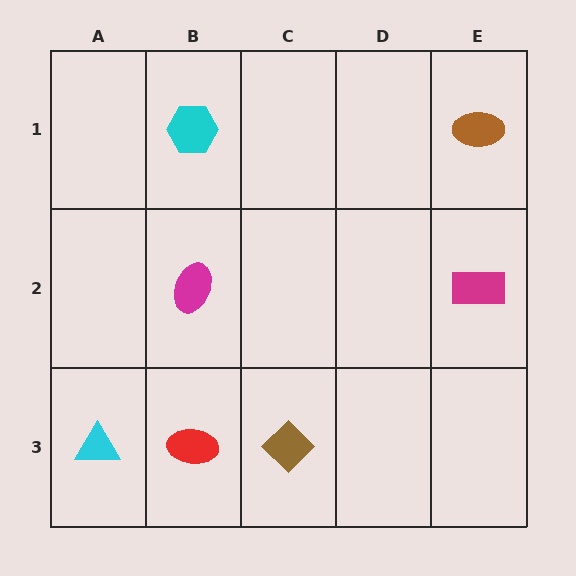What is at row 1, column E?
A brown ellipse.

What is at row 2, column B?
A magenta ellipse.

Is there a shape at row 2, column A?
No, that cell is empty.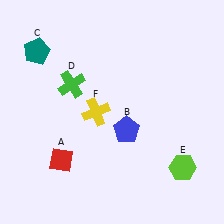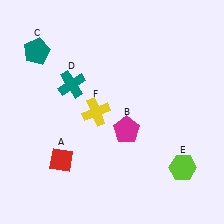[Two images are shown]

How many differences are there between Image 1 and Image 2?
There are 2 differences between the two images.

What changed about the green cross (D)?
In Image 1, D is green. In Image 2, it changed to teal.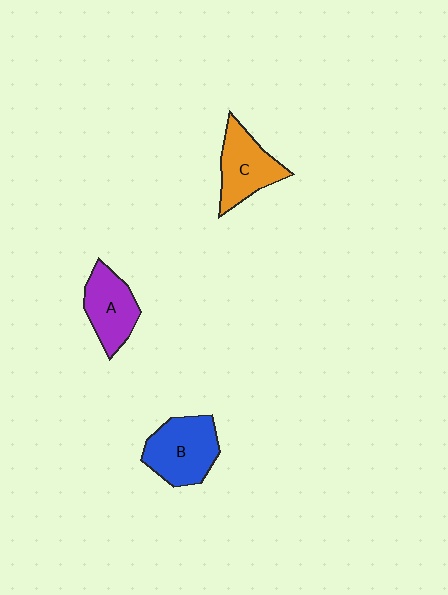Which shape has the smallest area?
Shape A (purple).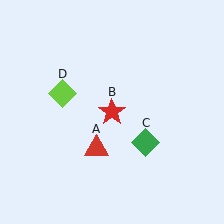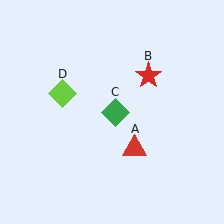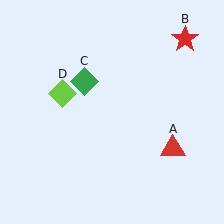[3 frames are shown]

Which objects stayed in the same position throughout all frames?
Lime diamond (object D) remained stationary.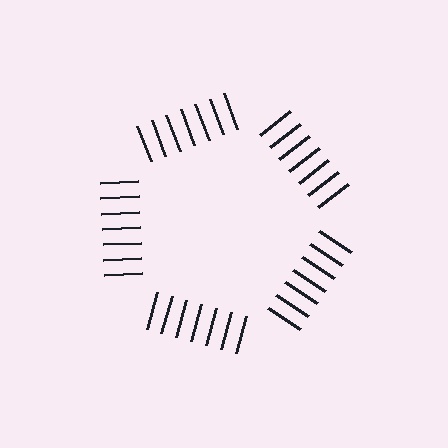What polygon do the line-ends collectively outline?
An illusory pentagon — the line segments terminate on its edges but no continuous stroke is drawn.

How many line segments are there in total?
35 — 7 along each of the 5 edges.